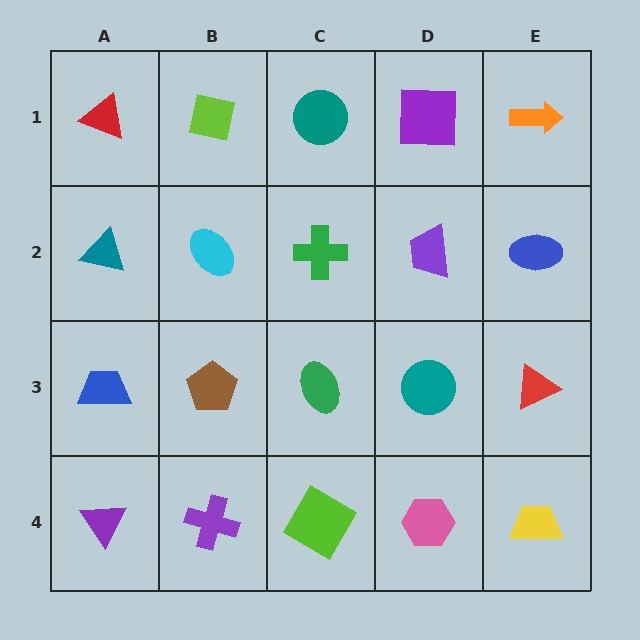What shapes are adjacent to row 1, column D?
A purple trapezoid (row 2, column D), a teal circle (row 1, column C), an orange arrow (row 1, column E).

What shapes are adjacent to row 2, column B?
A lime square (row 1, column B), a brown pentagon (row 3, column B), a teal triangle (row 2, column A), a green cross (row 2, column C).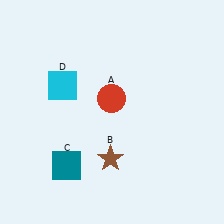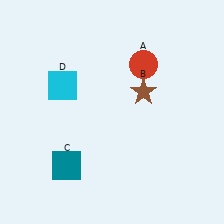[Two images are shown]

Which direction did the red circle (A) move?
The red circle (A) moved up.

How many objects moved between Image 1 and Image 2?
2 objects moved between the two images.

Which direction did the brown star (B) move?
The brown star (B) moved up.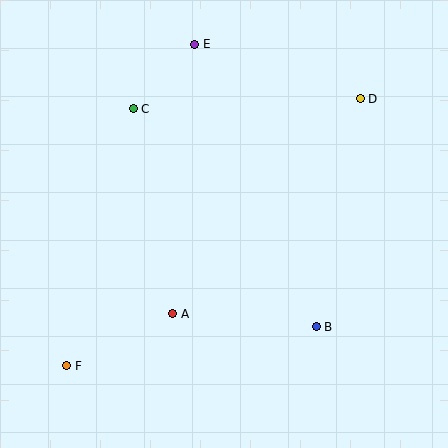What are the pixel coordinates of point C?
Point C is at (133, 109).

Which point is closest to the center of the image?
Point A at (173, 314) is closest to the center.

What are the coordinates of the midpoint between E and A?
The midpoint between E and A is at (184, 179).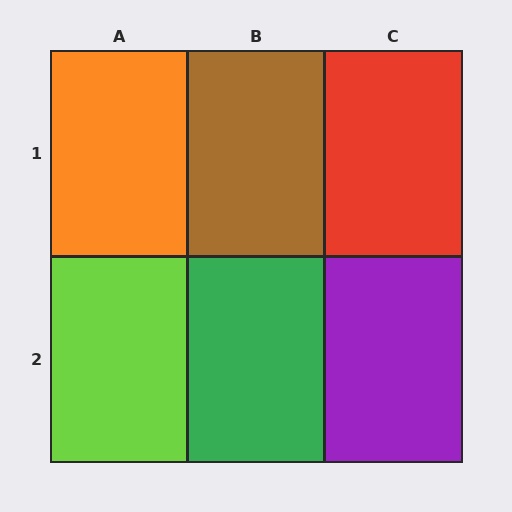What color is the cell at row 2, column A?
Lime.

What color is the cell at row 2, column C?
Purple.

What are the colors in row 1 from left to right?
Orange, brown, red.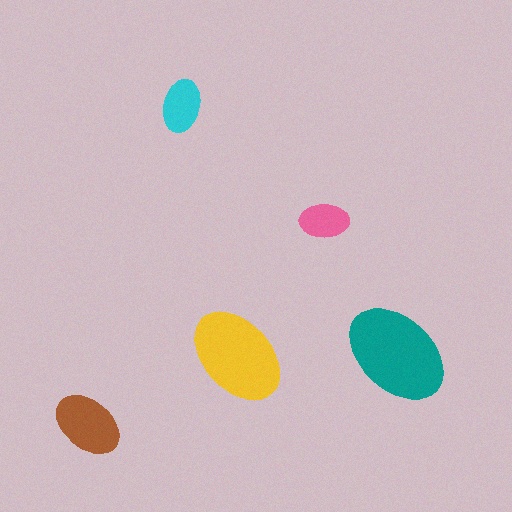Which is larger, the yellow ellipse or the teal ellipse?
The teal one.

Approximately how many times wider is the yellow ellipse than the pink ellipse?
About 2 times wider.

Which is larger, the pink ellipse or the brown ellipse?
The brown one.